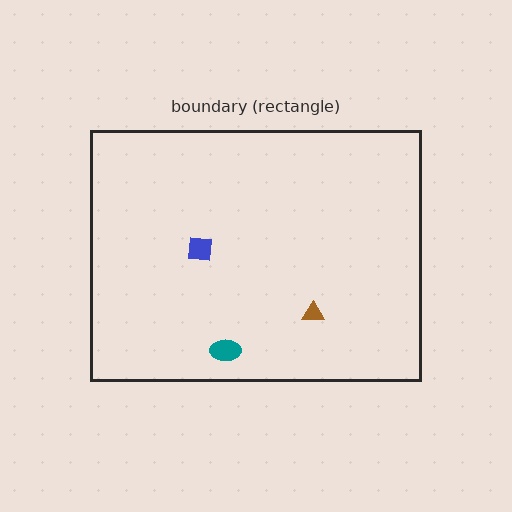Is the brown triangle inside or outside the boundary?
Inside.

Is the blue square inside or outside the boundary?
Inside.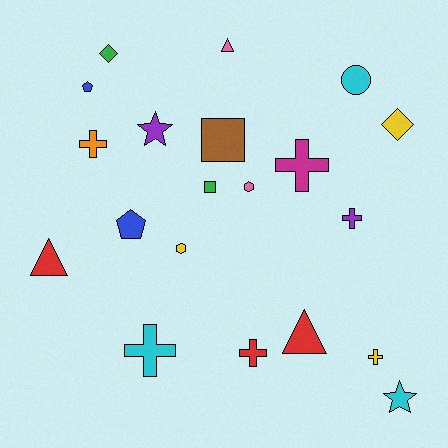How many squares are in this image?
There are 2 squares.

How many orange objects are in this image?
There is 1 orange object.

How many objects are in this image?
There are 20 objects.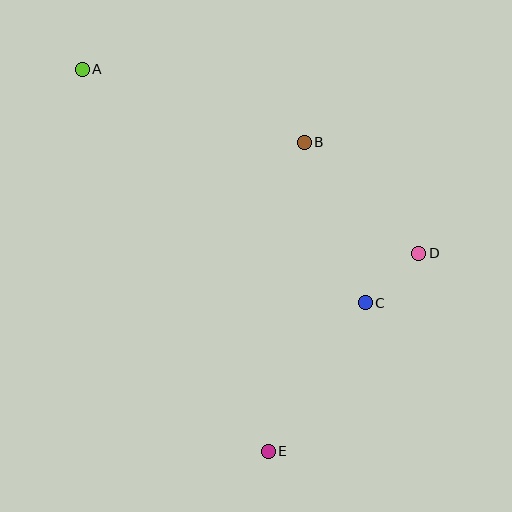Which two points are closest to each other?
Points C and D are closest to each other.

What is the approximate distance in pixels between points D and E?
The distance between D and E is approximately 249 pixels.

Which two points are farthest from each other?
Points A and E are farthest from each other.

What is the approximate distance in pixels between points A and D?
The distance between A and D is approximately 384 pixels.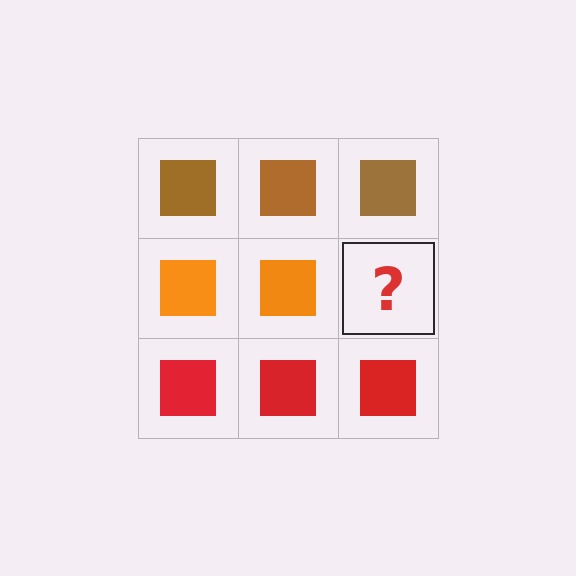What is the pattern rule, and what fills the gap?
The rule is that each row has a consistent color. The gap should be filled with an orange square.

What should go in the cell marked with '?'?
The missing cell should contain an orange square.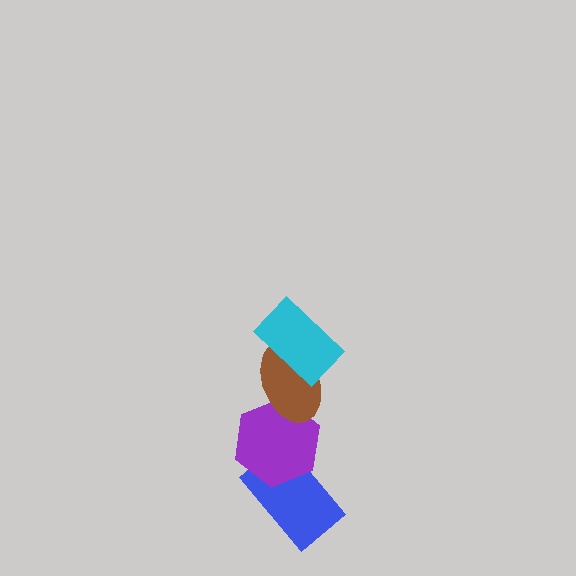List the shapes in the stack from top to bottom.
From top to bottom: the cyan rectangle, the brown ellipse, the purple hexagon, the blue rectangle.